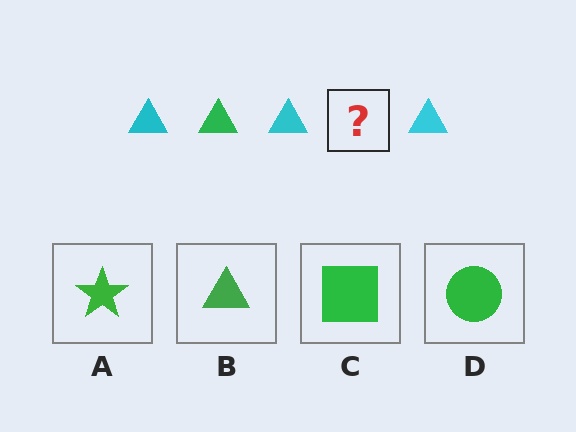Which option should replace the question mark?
Option B.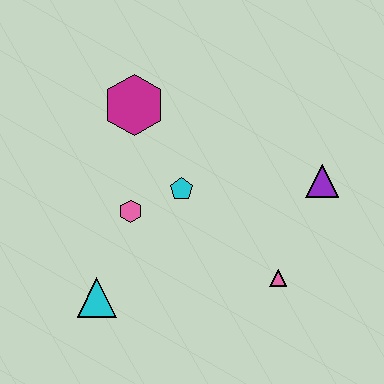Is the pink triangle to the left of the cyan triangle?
No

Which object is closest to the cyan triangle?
The pink hexagon is closest to the cyan triangle.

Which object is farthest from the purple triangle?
The cyan triangle is farthest from the purple triangle.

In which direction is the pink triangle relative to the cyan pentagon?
The pink triangle is to the right of the cyan pentagon.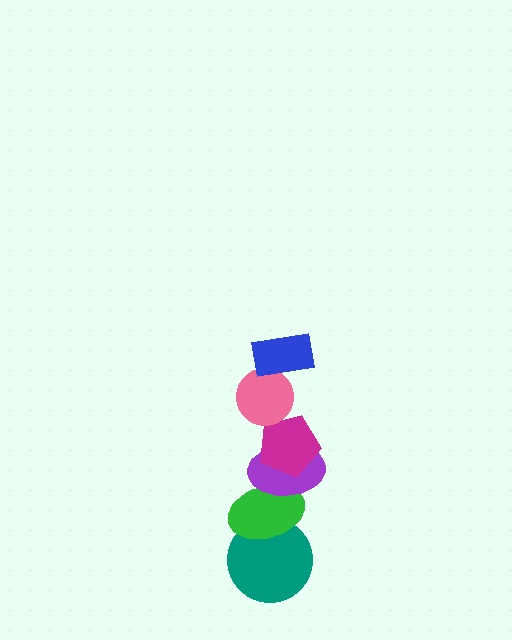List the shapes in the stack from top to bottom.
From top to bottom: the blue rectangle, the pink circle, the magenta pentagon, the purple ellipse, the green ellipse, the teal circle.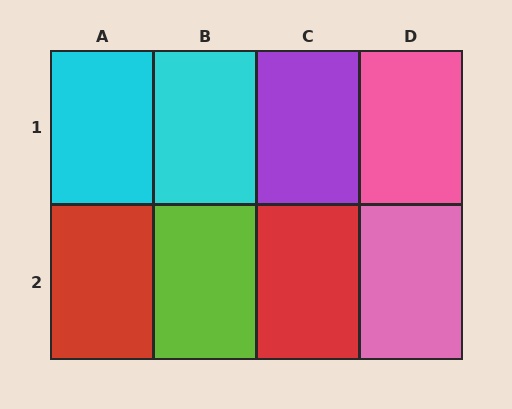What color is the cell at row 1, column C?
Purple.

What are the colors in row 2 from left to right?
Red, lime, red, pink.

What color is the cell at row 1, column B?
Cyan.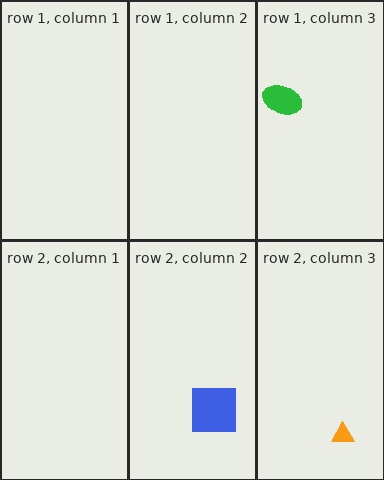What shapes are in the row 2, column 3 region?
The orange triangle.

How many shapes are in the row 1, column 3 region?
1.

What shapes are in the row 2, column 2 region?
The blue square.